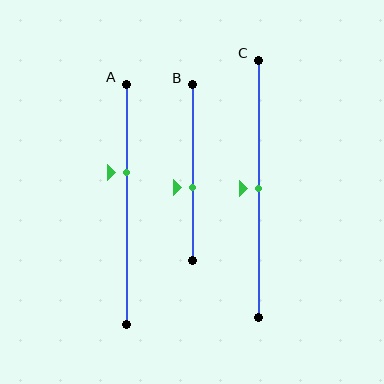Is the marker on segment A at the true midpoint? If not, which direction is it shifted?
No, the marker on segment A is shifted upward by about 13% of the segment length.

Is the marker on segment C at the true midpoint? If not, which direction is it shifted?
Yes, the marker on segment C is at the true midpoint.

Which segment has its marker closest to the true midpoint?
Segment C has its marker closest to the true midpoint.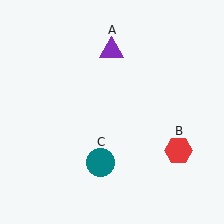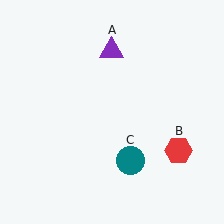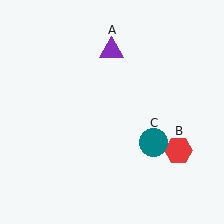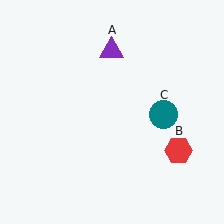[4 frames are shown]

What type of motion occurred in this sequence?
The teal circle (object C) rotated counterclockwise around the center of the scene.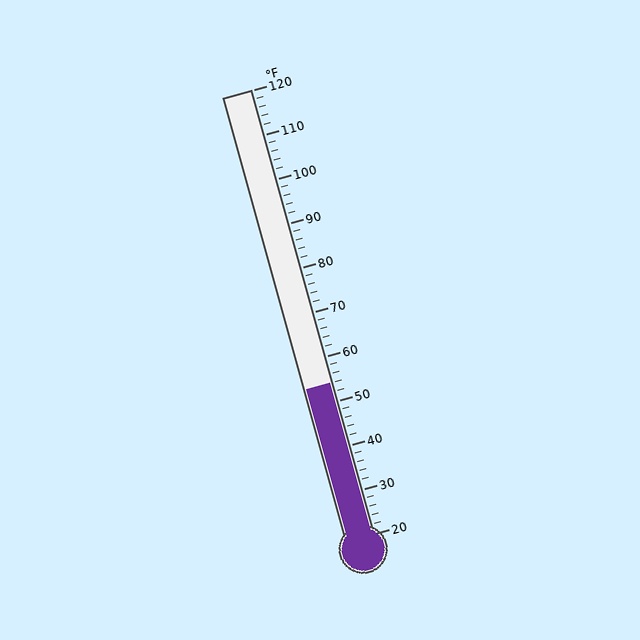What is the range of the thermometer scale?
The thermometer scale ranges from 20°F to 120°F.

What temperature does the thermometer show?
The thermometer shows approximately 54°F.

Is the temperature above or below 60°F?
The temperature is below 60°F.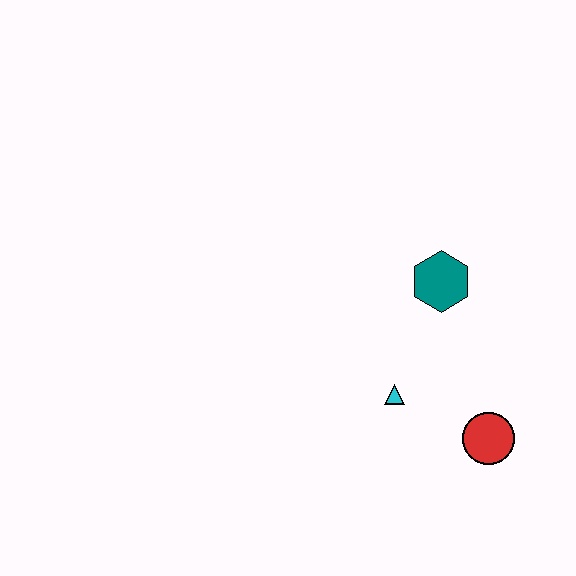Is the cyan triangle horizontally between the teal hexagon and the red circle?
No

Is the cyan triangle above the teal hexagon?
No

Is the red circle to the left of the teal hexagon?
No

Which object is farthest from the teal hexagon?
The red circle is farthest from the teal hexagon.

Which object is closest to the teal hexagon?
The cyan triangle is closest to the teal hexagon.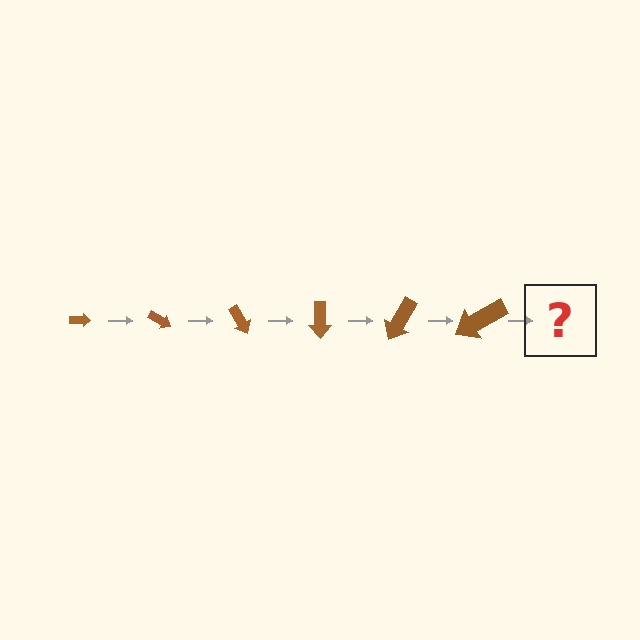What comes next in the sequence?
The next element should be an arrow, larger than the previous one and rotated 180 degrees from the start.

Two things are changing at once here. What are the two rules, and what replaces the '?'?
The two rules are that the arrow grows larger each step and it rotates 30 degrees each step. The '?' should be an arrow, larger than the previous one and rotated 180 degrees from the start.